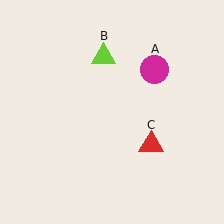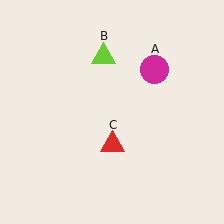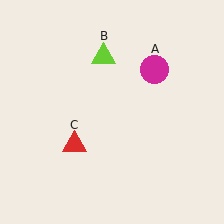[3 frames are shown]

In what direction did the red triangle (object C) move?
The red triangle (object C) moved left.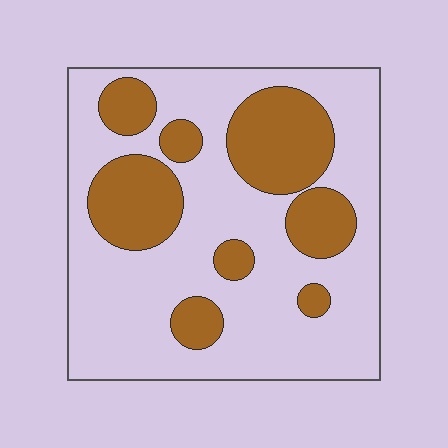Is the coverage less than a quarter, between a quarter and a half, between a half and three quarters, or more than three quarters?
Between a quarter and a half.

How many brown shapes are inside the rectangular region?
8.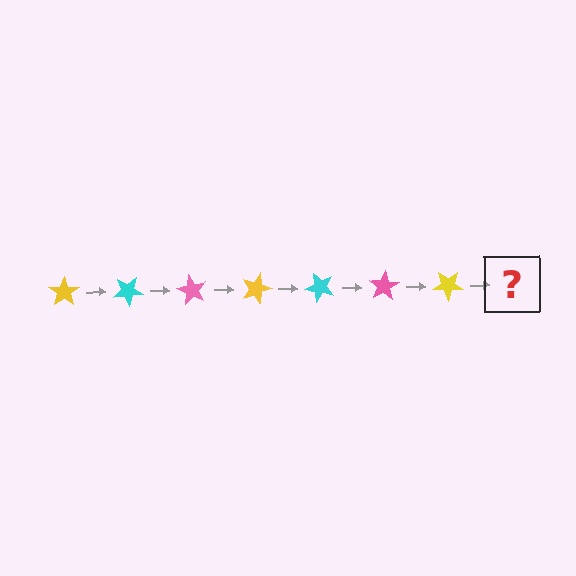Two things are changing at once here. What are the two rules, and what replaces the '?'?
The two rules are that it rotates 30 degrees each step and the color cycles through yellow, cyan, and pink. The '?' should be a cyan star, rotated 210 degrees from the start.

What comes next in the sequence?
The next element should be a cyan star, rotated 210 degrees from the start.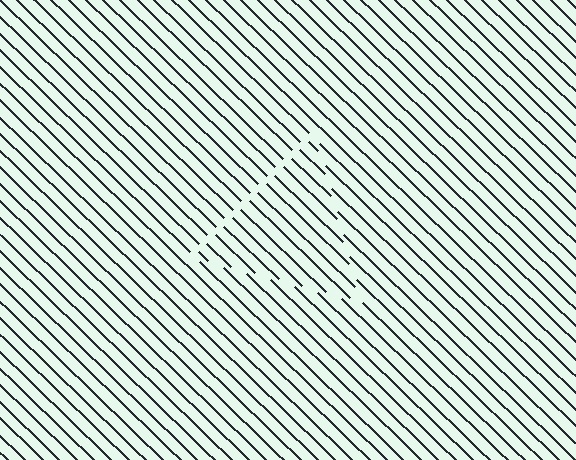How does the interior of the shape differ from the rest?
The interior of the shape contains the same grating, shifted by half a period — the contour is defined by the phase discontinuity where line-ends from the inner and outer gratings abut.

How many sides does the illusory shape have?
3 sides — the line-ends trace a triangle.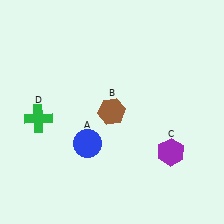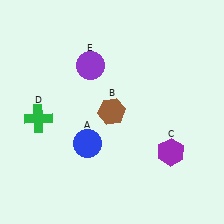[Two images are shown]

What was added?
A purple circle (E) was added in Image 2.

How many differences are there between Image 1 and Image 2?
There is 1 difference between the two images.